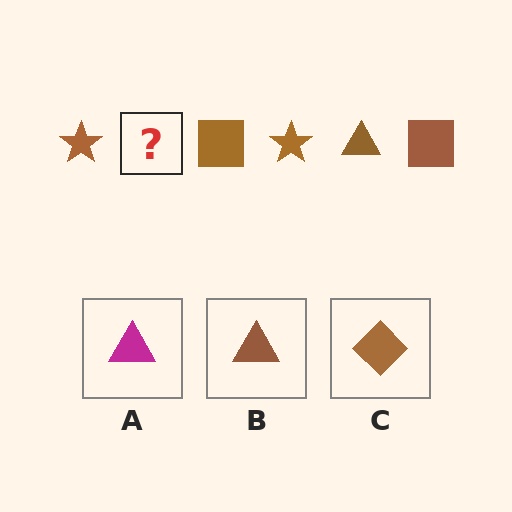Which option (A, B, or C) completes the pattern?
B.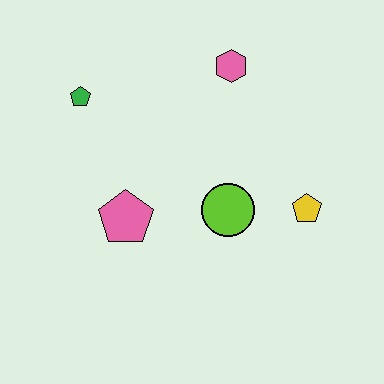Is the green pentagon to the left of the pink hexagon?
Yes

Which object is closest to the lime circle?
The yellow pentagon is closest to the lime circle.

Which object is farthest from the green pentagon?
The yellow pentagon is farthest from the green pentagon.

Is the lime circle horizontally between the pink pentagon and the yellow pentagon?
Yes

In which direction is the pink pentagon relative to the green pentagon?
The pink pentagon is below the green pentagon.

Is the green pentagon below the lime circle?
No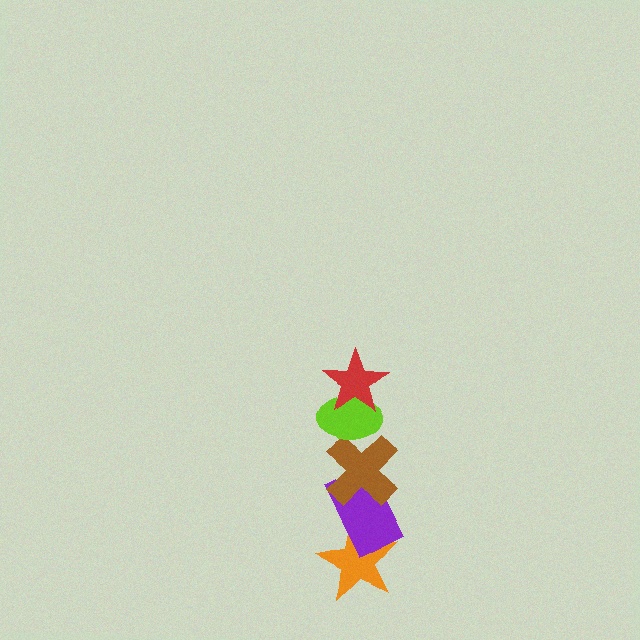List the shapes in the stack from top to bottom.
From top to bottom: the red star, the lime ellipse, the brown cross, the purple rectangle, the orange star.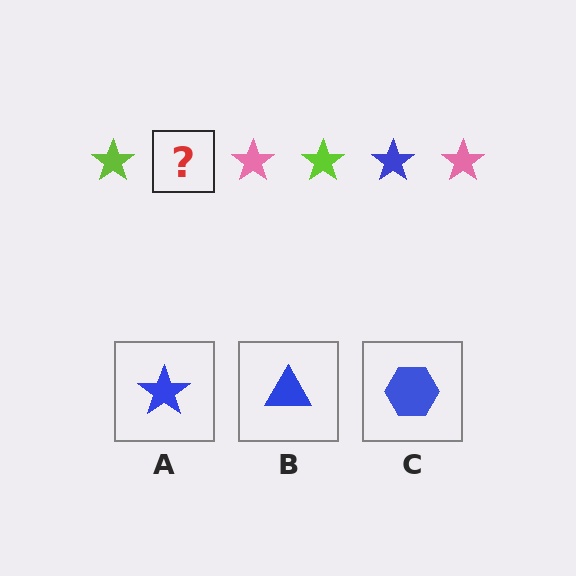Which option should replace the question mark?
Option A.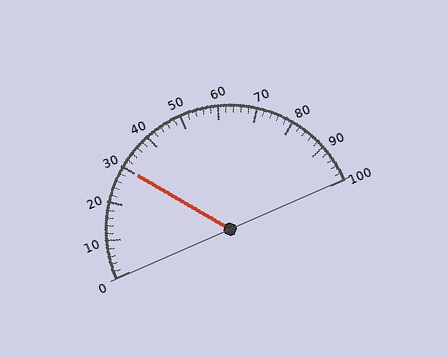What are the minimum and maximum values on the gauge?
The gauge ranges from 0 to 100.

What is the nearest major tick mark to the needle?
The nearest major tick mark is 30.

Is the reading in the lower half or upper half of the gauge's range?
The reading is in the lower half of the range (0 to 100).